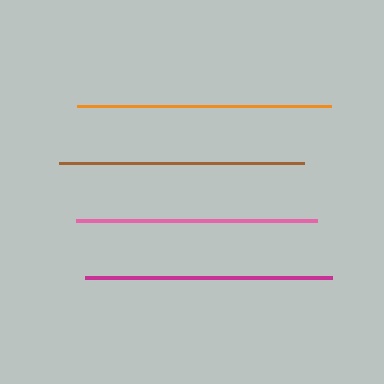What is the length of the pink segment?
The pink segment is approximately 241 pixels long.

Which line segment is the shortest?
The pink line is the shortest at approximately 241 pixels.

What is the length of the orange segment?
The orange segment is approximately 254 pixels long.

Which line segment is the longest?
The orange line is the longest at approximately 254 pixels.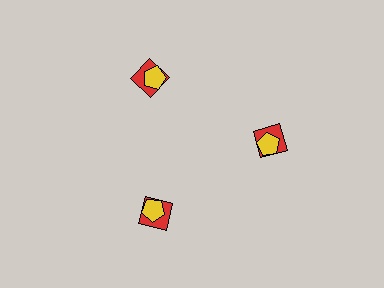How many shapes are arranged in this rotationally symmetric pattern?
There are 6 shapes, arranged in 3 groups of 2.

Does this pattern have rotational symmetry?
Yes, this pattern has 3-fold rotational symmetry. It looks the same after rotating 120 degrees around the center.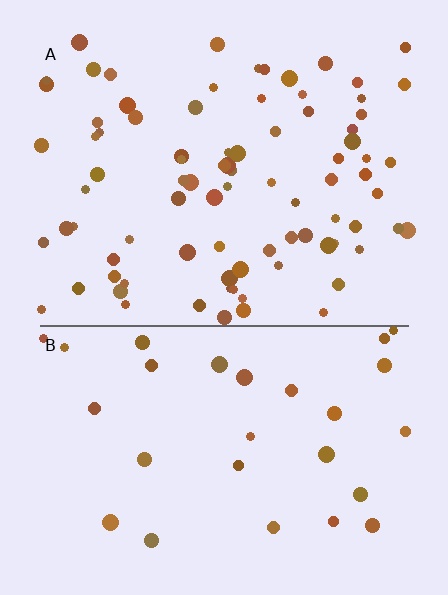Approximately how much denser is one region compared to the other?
Approximately 3.0× — region A over region B.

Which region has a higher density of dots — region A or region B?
A (the top).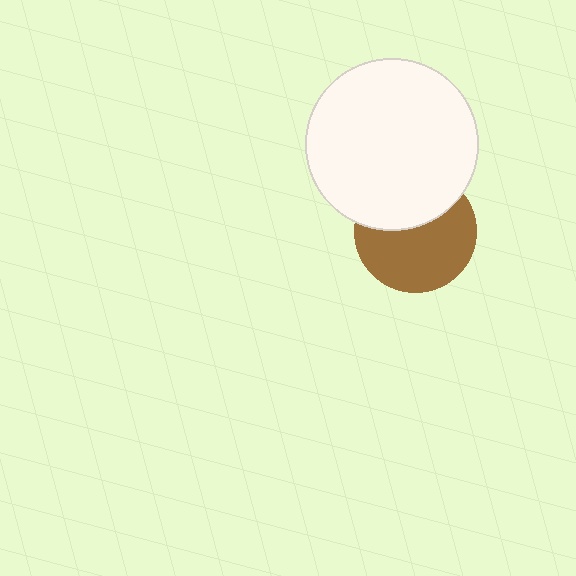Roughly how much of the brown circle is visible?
About half of it is visible (roughly 61%).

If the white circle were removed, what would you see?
You would see the complete brown circle.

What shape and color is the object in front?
The object in front is a white circle.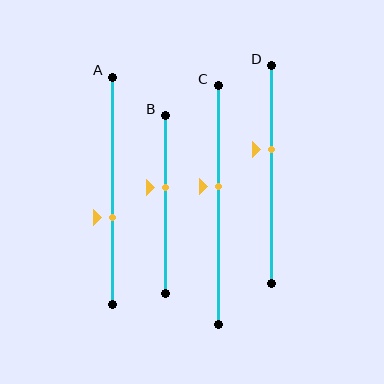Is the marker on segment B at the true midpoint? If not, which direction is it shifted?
No, the marker on segment B is shifted upward by about 9% of the segment length.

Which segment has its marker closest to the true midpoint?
Segment C has its marker closest to the true midpoint.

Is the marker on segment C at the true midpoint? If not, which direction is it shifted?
No, the marker on segment C is shifted upward by about 8% of the segment length.